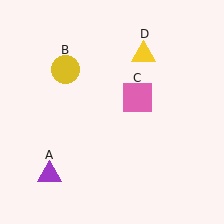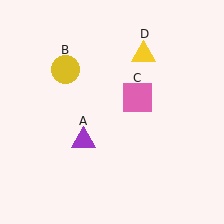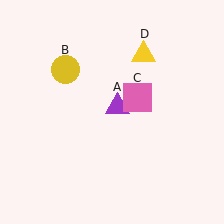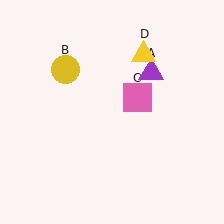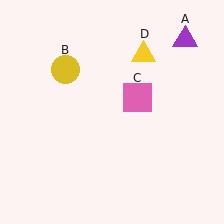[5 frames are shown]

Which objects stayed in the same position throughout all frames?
Yellow circle (object B) and pink square (object C) and yellow triangle (object D) remained stationary.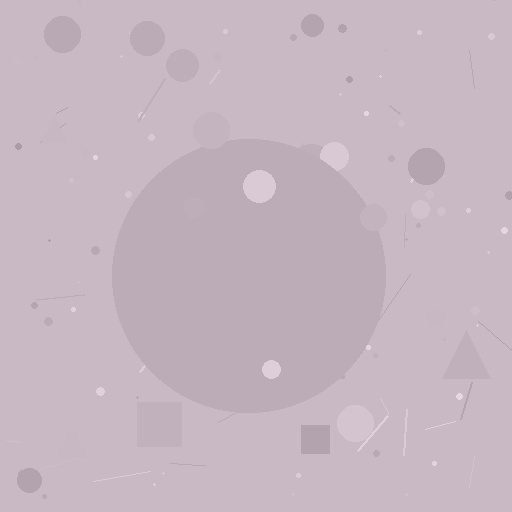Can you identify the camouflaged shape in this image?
The camouflaged shape is a circle.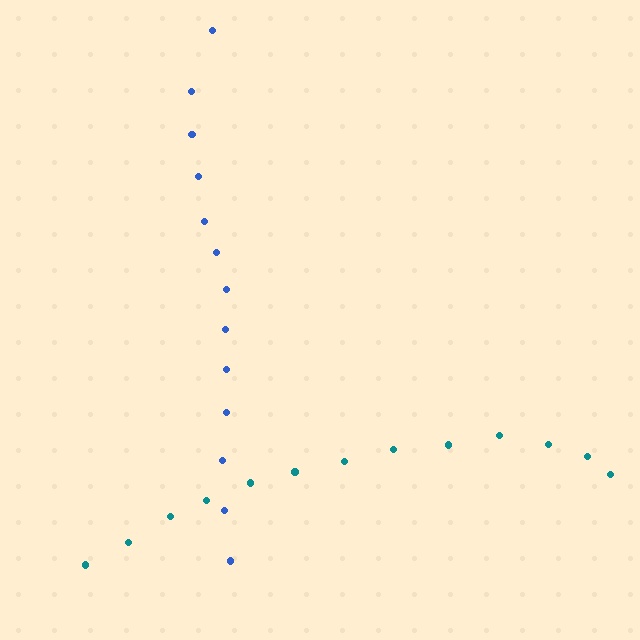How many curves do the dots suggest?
There are 2 distinct paths.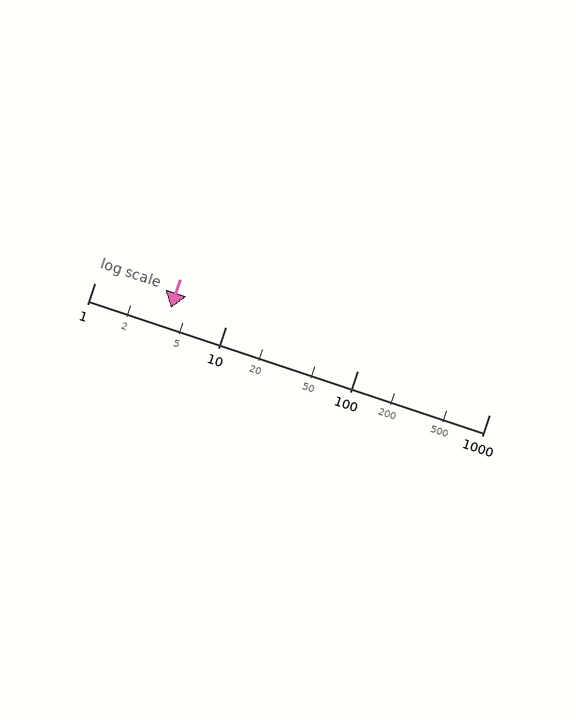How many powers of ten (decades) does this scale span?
The scale spans 3 decades, from 1 to 1000.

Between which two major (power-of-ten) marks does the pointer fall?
The pointer is between 1 and 10.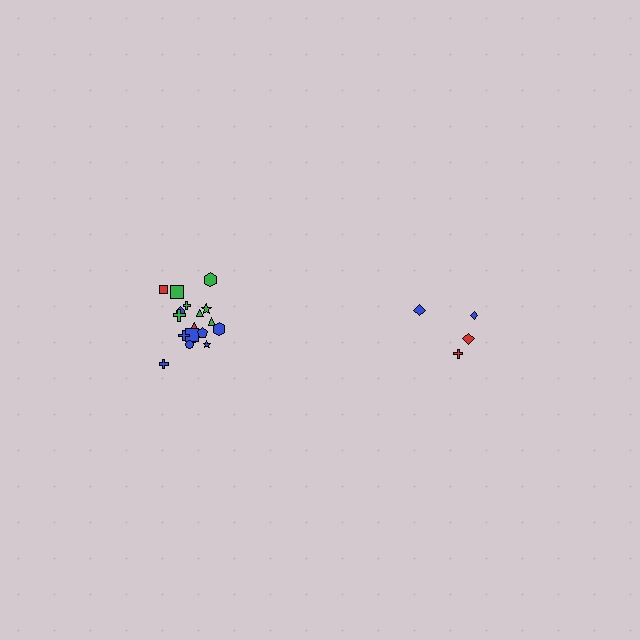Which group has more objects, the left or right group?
The left group.